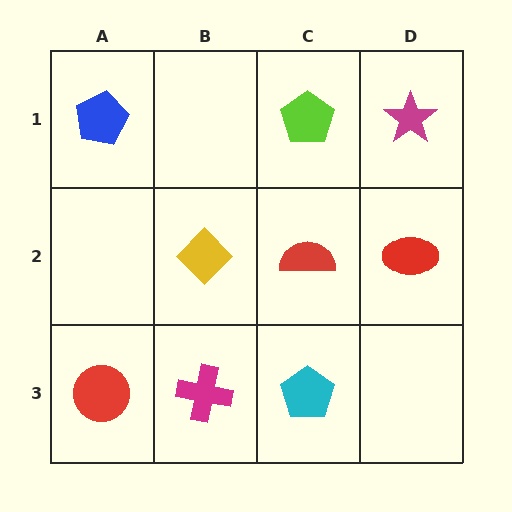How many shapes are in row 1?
3 shapes.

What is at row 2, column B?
A yellow diamond.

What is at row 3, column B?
A magenta cross.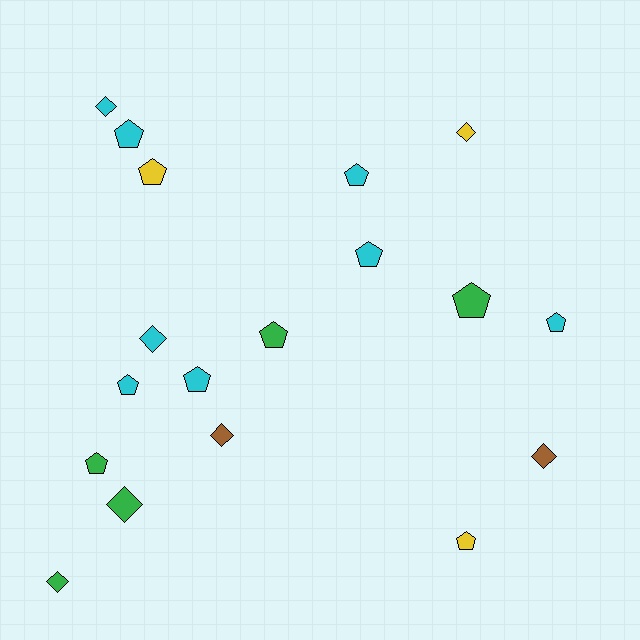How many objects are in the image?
There are 18 objects.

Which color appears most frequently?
Cyan, with 8 objects.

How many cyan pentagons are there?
There are 6 cyan pentagons.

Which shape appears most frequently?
Pentagon, with 11 objects.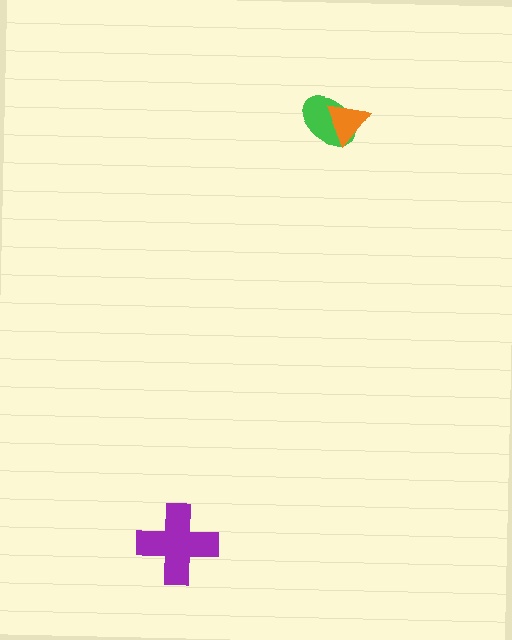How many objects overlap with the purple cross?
0 objects overlap with the purple cross.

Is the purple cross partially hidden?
No, no other shape covers it.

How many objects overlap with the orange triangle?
1 object overlaps with the orange triangle.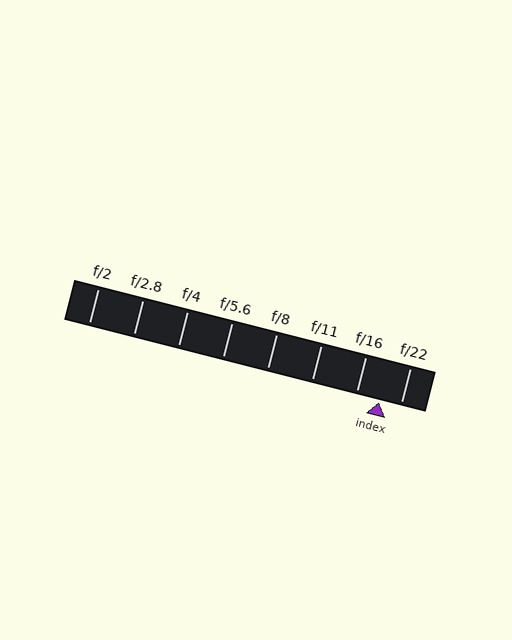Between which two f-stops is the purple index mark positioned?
The index mark is between f/16 and f/22.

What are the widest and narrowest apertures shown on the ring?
The widest aperture shown is f/2 and the narrowest is f/22.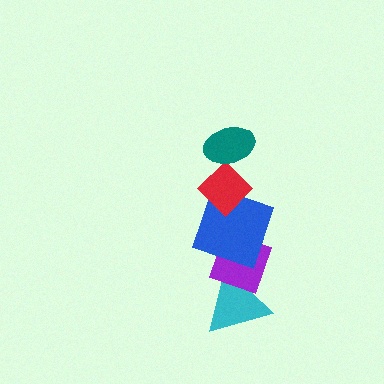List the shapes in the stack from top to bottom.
From top to bottom: the teal ellipse, the red diamond, the blue square, the purple diamond, the cyan triangle.